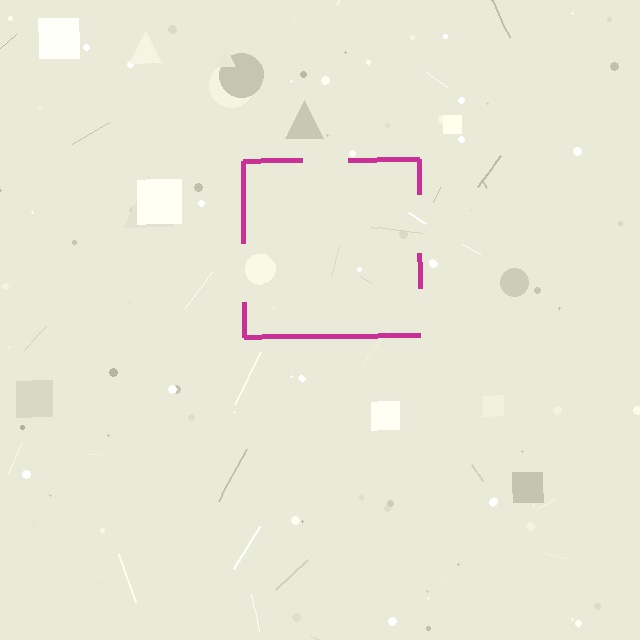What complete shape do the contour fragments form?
The contour fragments form a square.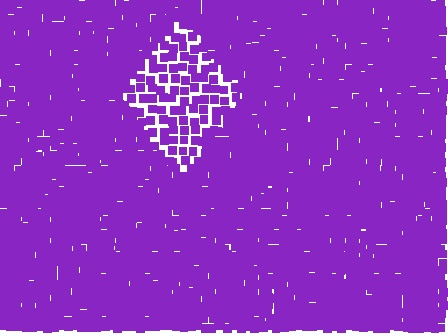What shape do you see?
I see a diamond.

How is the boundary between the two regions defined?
The boundary is defined by a change in element density (approximately 2.1x ratio). All elements are the same color, size, and shape.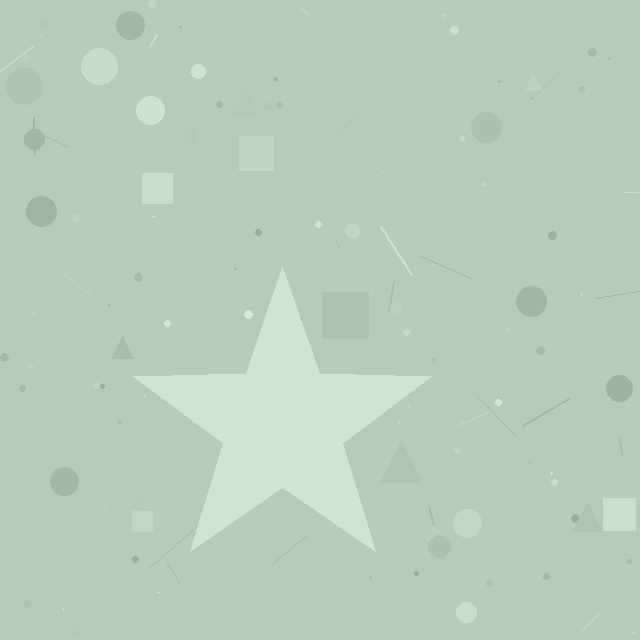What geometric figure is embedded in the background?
A star is embedded in the background.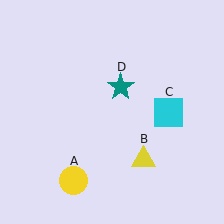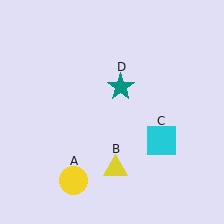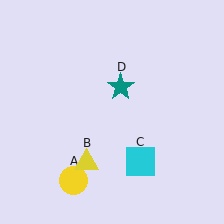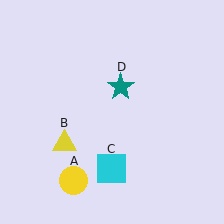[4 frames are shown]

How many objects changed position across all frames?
2 objects changed position: yellow triangle (object B), cyan square (object C).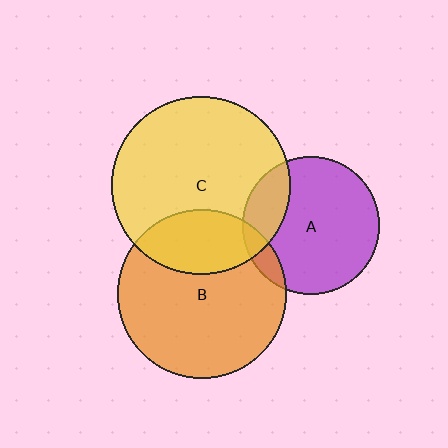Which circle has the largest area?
Circle C (yellow).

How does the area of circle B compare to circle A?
Approximately 1.5 times.